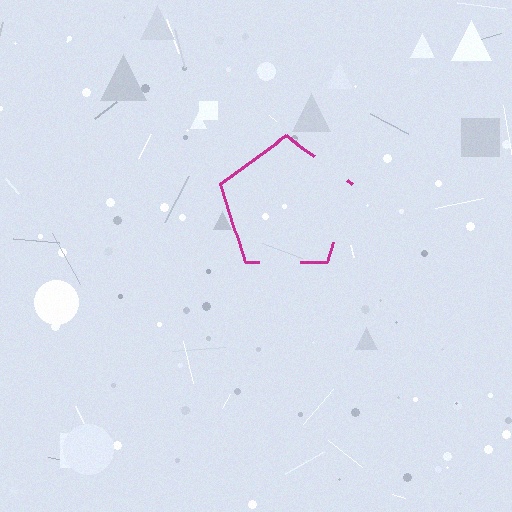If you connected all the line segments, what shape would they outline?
They would outline a pentagon.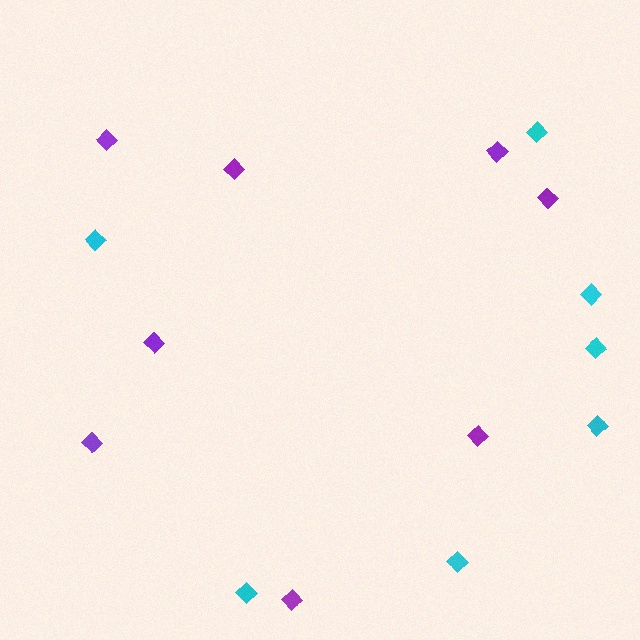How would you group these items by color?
There are 2 groups: one group of cyan diamonds (7) and one group of purple diamonds (8).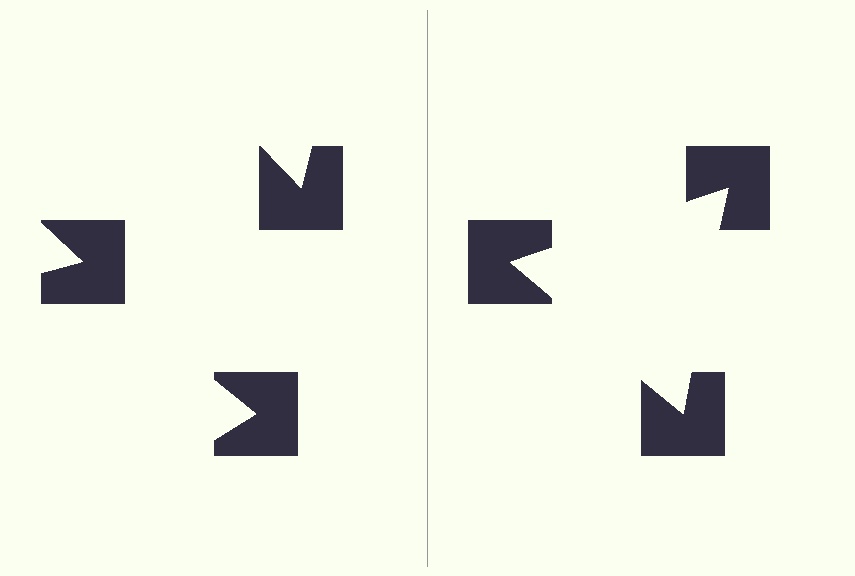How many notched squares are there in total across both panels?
6 — 3 on each side.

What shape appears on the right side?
An illusory triangle.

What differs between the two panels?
The notched squares are positioned identically on both sides; only the wedge orientations differ. On the right they align to a triangle; on the left they are misaligned.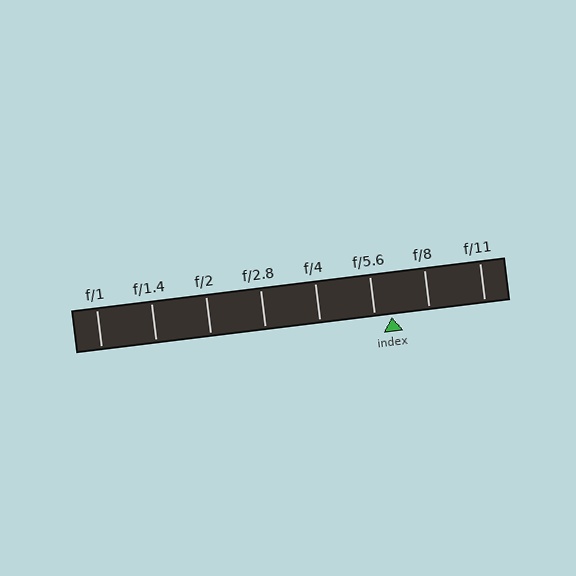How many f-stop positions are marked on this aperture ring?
There are 8 f-stop positions marked.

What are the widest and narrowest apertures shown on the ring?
The widest aperture shown is f/1 and the narrowest is f/11.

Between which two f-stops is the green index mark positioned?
The index mark is between f/5.6 and f/8.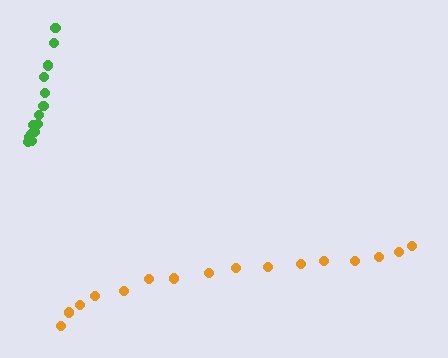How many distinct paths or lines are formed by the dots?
There are 2 distinct paths.